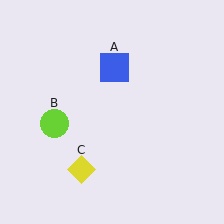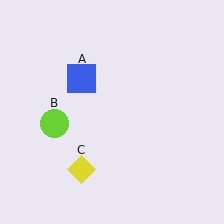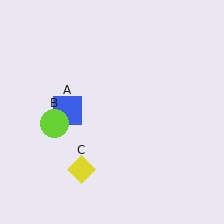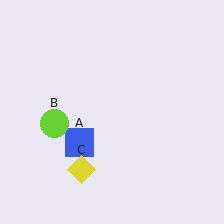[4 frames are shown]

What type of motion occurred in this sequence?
The blue square (object A) rotated counterclockwise around the center of the scene.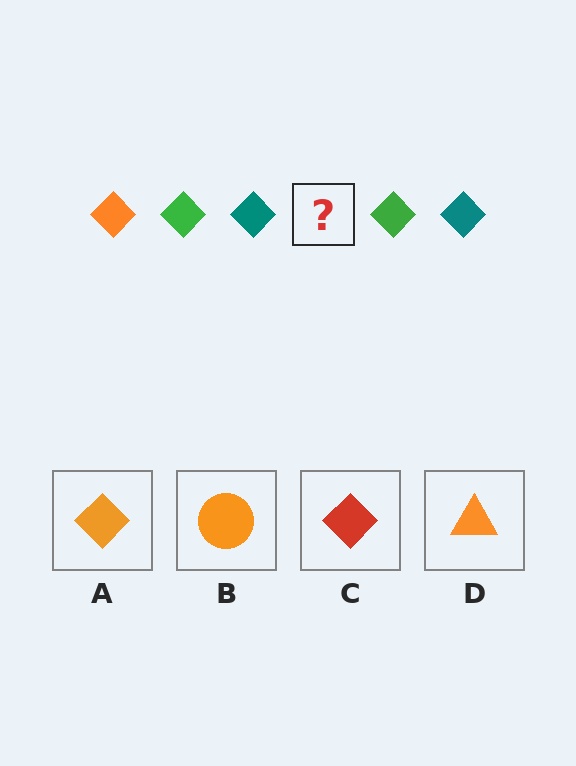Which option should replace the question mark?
Option A.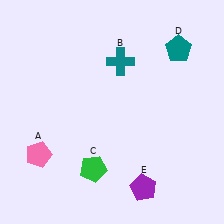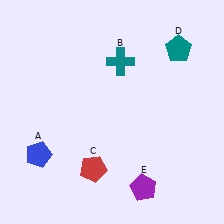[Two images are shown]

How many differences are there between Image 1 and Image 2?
There are 2 differences between the two images.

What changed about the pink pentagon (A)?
In Image 1, A is pink. In Image 2, it changed to blue.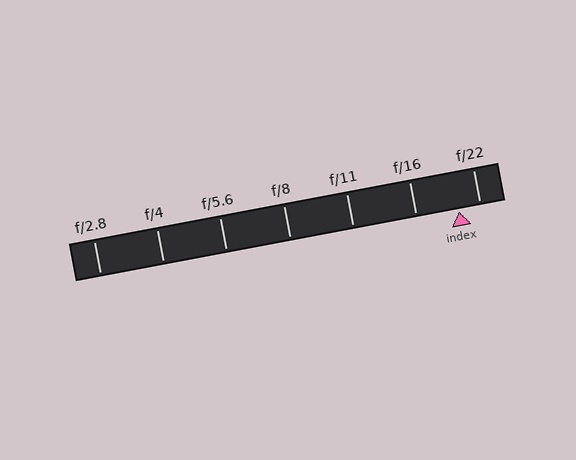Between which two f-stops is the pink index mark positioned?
The index mark is between f/16 and f/22.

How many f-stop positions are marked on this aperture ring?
There are 7 f-stop positions marked.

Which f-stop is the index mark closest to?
The index mark is closest to f/22.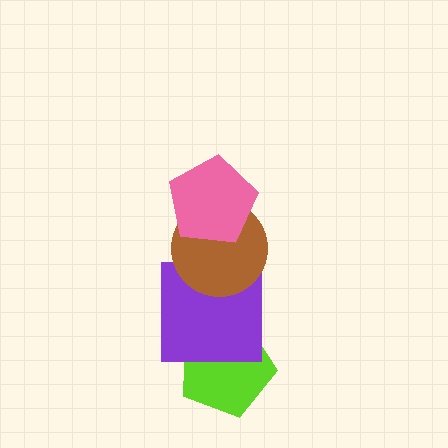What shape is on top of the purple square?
The brown circle is on top of the purple square.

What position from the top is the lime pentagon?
The lime pentagon is 4th from the top.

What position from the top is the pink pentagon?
The pink pentagon is 1st from the top.